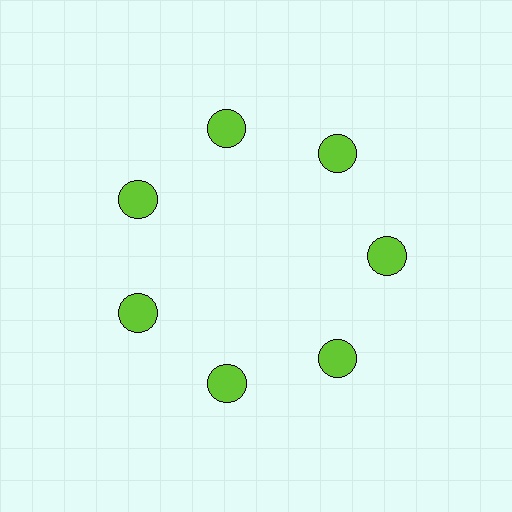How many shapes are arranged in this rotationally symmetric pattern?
There are 7 shapes, arranged in 7 groups of 1.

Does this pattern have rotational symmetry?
Yes, this pattern has 7-fold rotational symmetry. It looks the same after rotating 51 degrees around the center.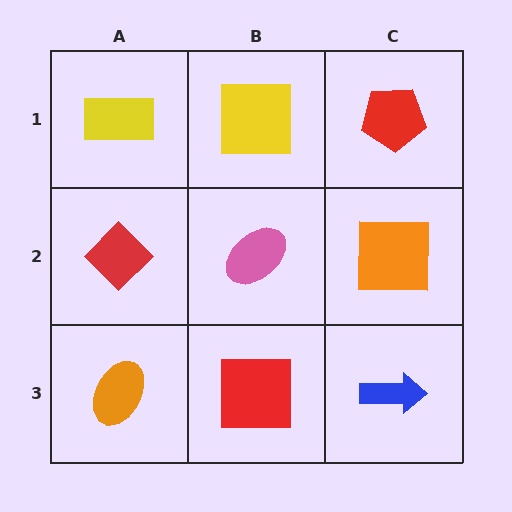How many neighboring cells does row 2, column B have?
4.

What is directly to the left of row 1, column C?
A yellow square.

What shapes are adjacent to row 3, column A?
A red diamond (row 2, column A), a red square (row 3, column B).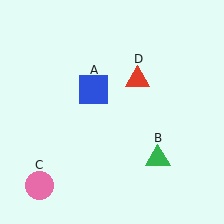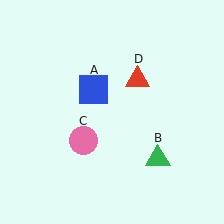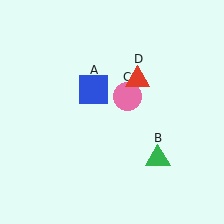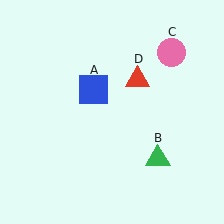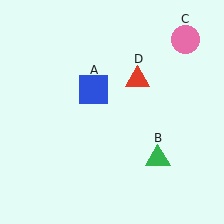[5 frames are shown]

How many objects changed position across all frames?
1 object changed position: pink circle (object C).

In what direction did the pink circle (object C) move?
The pink circle (object C) moved up and to the right.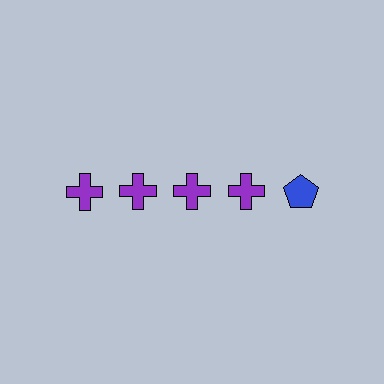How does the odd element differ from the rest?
It differs in both color (blue instead of purple) and shape (pentagon instead of cross).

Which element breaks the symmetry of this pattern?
The blue pentagon in the top row, rightmost column breaks the symmetry. All other shapes are purple crosses.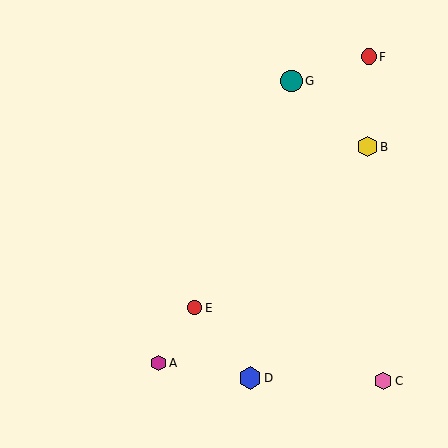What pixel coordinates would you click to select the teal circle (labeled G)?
Click at (291, 81) to select the teal circle G.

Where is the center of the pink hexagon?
The center of the pink hexagon is at (383, 381).